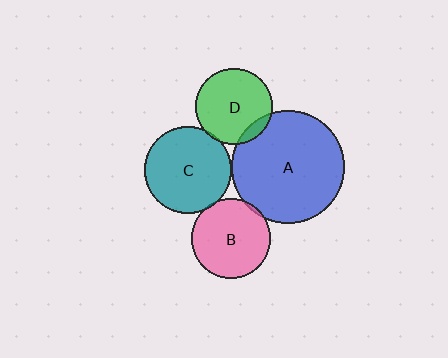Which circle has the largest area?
Circle A (blue).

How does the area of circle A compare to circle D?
Approximately 2.2 times.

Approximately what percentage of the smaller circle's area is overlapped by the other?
Approximately 5%.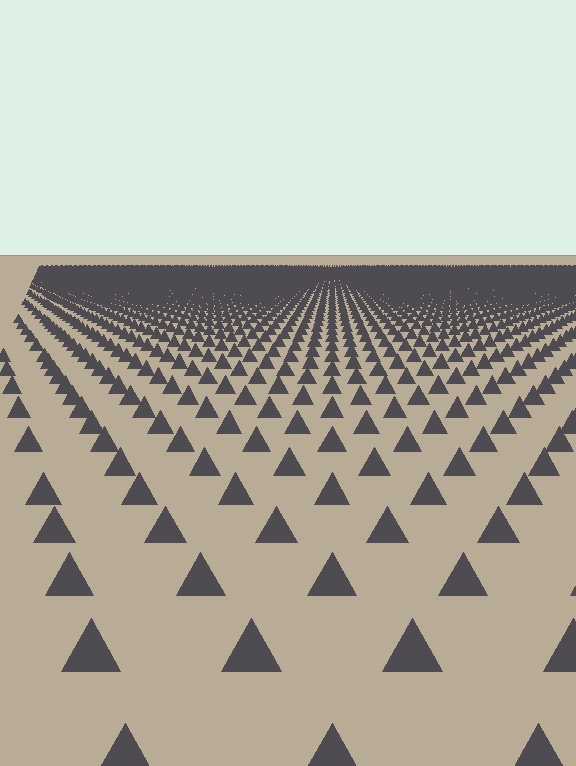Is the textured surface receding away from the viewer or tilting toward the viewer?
The surface is receding away from the viewer. Texture elements get smaller and denser toward the top.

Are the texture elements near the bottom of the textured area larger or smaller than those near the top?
Larger. Near the bottom, elements are closer to the viewer and appear at a bigger on-screen size.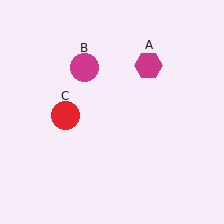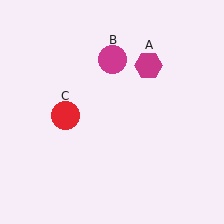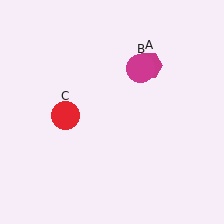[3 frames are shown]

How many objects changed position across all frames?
1 object changed position: magenta circle (object B).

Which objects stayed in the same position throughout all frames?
Magenta hexagon (object A) and red circle (object C) remained stationary.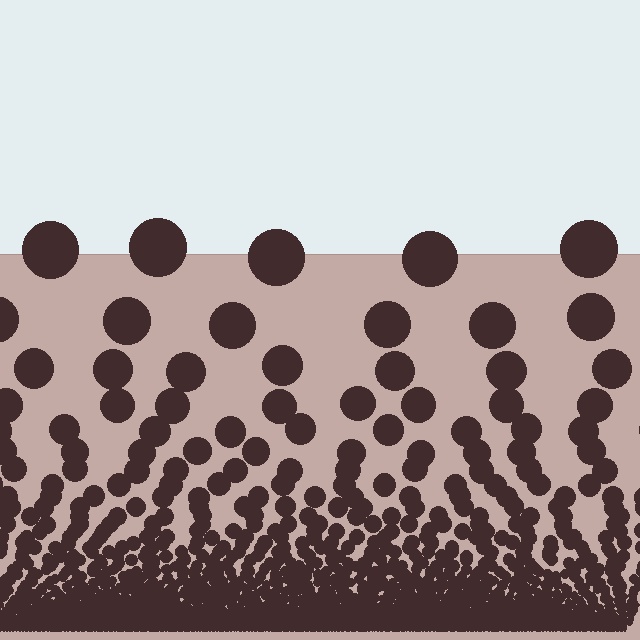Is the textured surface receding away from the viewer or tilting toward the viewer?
The surface appears to tilt toward the viewer. Texture elements get larger and sparser toward the top.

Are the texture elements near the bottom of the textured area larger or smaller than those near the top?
Smaller. The gradient is inverted — elements near the bottom are smaller and denser.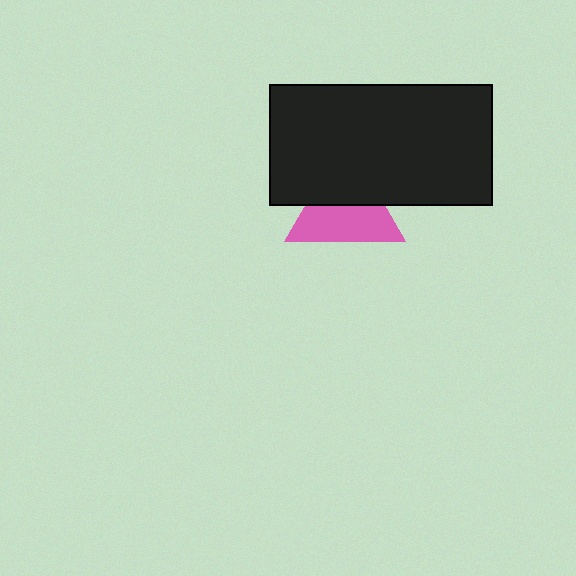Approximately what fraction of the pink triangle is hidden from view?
Roughly 43% of the pink triangle is hidden behind the black rectangle.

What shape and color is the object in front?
The object in front is a black rectangle.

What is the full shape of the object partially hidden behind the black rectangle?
The partially hidden object is a pink triangle.